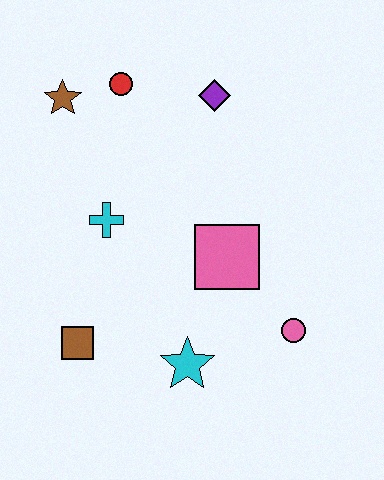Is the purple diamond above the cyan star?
Yes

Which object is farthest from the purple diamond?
The brown square is farthest from the purple diamond.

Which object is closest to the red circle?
The brown star is closest to the red circle.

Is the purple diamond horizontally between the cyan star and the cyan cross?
No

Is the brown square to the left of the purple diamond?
Yes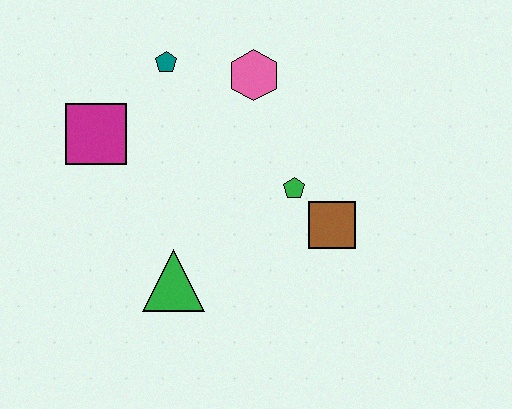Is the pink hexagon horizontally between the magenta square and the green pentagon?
Yes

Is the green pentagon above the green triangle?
Yes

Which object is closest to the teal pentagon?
The pink hexagon is closest to the teal pentagon.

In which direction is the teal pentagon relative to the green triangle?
The teal pentagon is above the green triangle.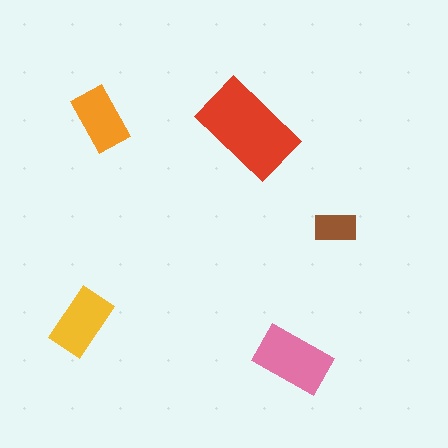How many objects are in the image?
There are 5 objects in the image.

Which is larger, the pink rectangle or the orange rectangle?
The pink one.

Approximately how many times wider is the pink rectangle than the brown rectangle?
About 2 times wider.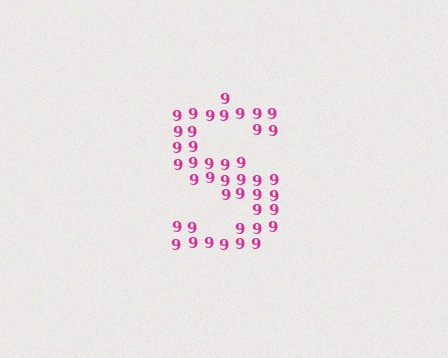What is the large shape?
The large shape is the letter S.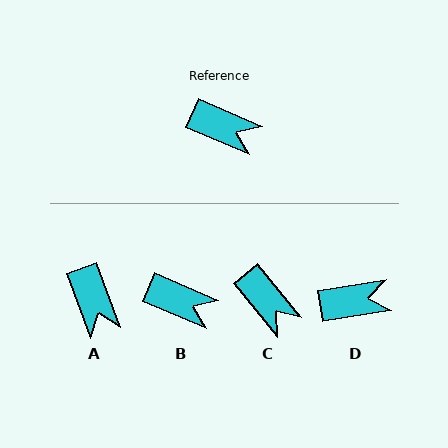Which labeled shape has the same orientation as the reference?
B.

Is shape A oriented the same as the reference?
No, it is off by about 46 degrees.